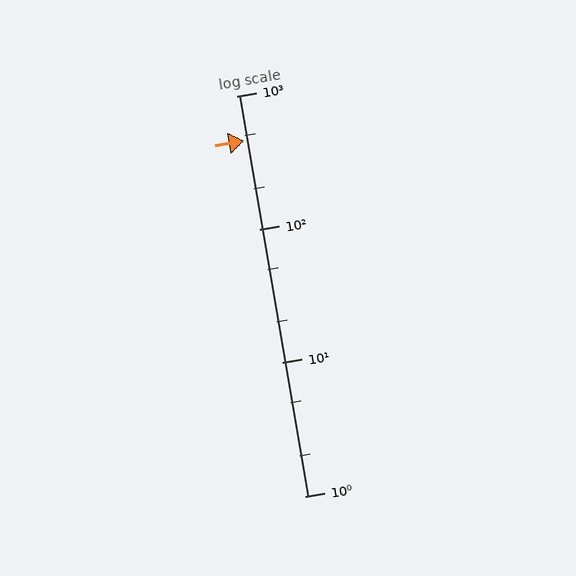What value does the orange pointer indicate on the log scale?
The pointer indicates approximately 460.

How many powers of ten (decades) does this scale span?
The scale spans 3 decades, from 1 to 1000.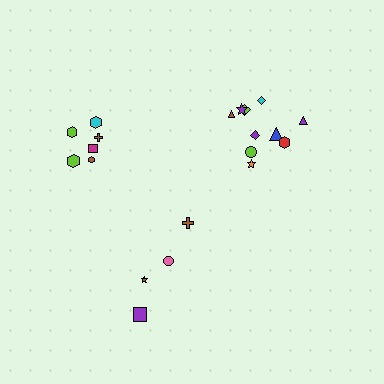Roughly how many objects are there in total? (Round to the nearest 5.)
Roughly 20 objects in total.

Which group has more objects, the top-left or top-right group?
The top-right group.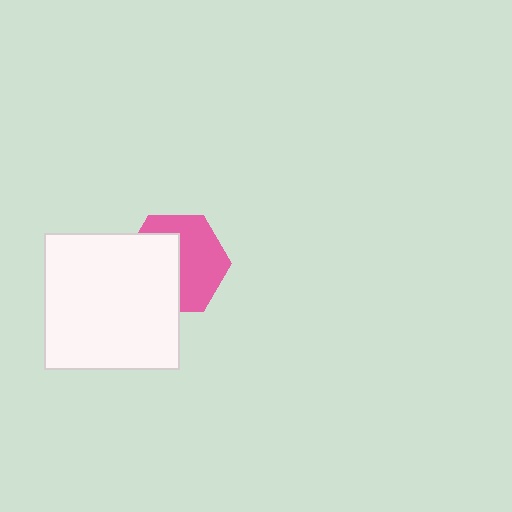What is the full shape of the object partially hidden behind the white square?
The partially hidden object is a pink hexagon.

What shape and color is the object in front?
The object in front is a white square.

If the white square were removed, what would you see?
You would see the complete pink hexagon.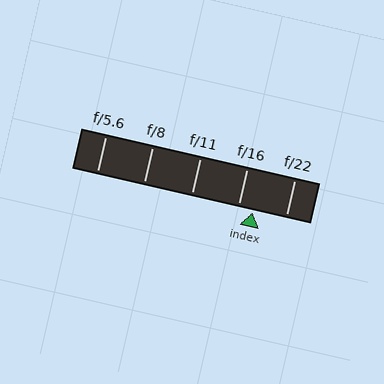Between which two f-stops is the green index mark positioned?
The index mark is between f/16 and f/22.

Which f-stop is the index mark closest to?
The index mark is closest to f/16.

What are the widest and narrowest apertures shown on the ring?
The widest aperture shown is f/5.6 and the narrowest is f/22.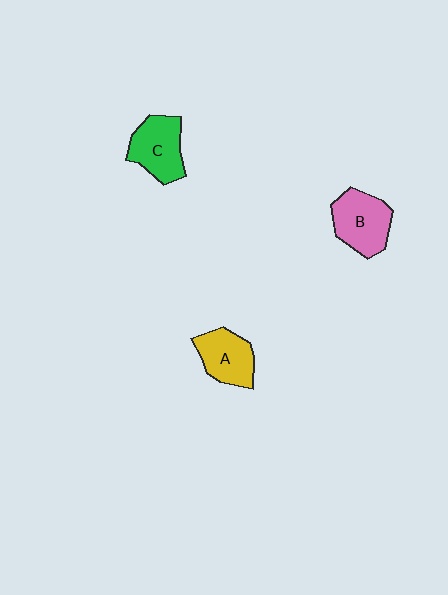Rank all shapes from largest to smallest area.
From largest to smallest: B (pink), C (green), A (yellow).